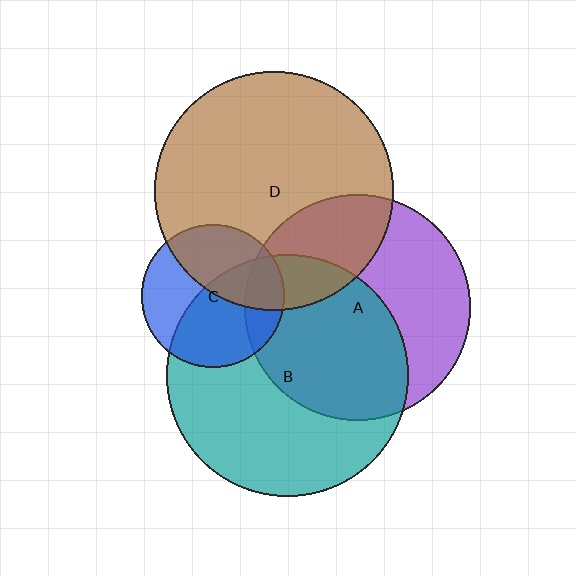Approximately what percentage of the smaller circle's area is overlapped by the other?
Approximately 20%.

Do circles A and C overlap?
Yes.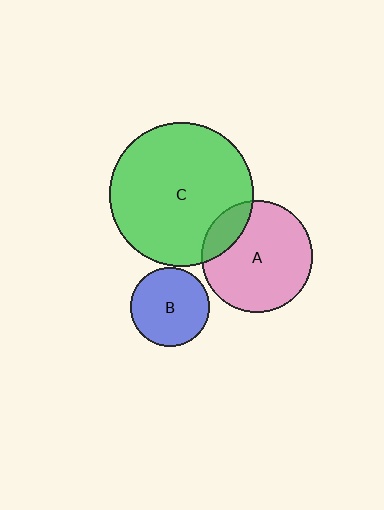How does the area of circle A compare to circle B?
Approximately 2.0 times.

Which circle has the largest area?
Circle C (green).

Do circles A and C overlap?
Yes.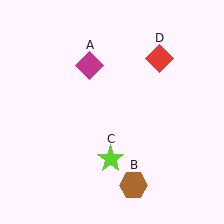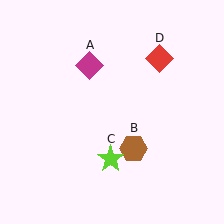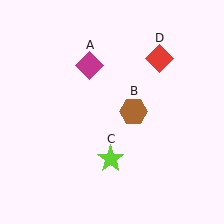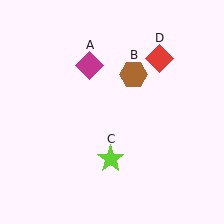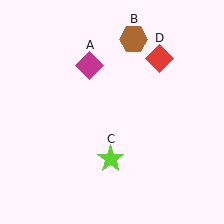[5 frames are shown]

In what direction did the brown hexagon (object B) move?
The brown hexagon (object B) moved up.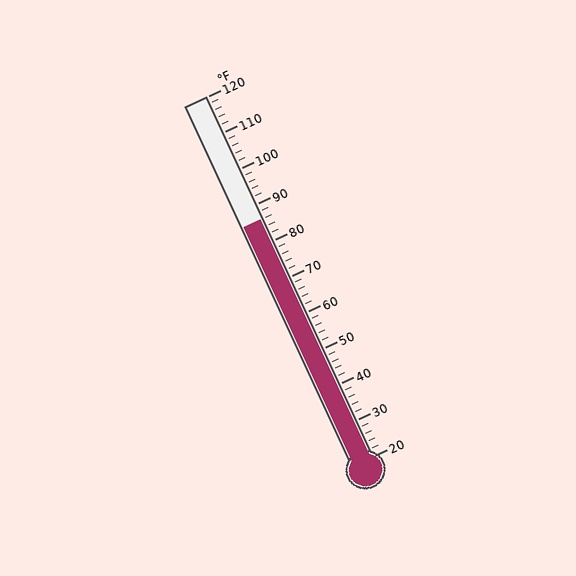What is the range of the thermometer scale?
The thermometer scale ranges from 20°F to 120°F.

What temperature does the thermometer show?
The thermometer shows approximately 86°F.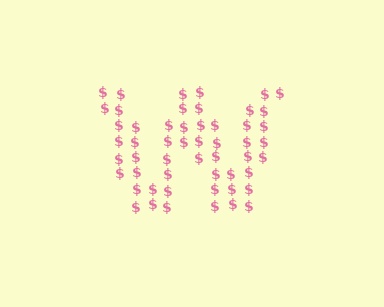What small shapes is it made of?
It is made of small dollar signs.